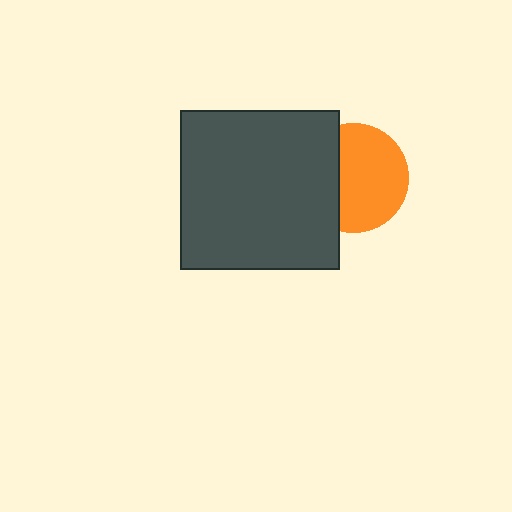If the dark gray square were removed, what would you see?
You would see the complete orange circle.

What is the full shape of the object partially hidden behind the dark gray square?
The partially hidden object is an orange circle.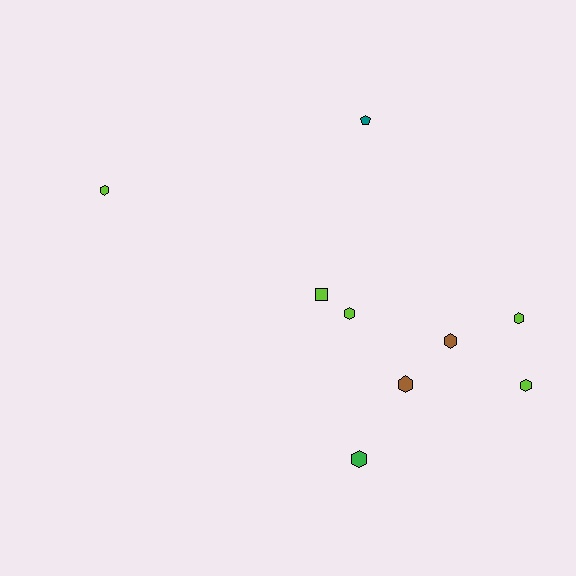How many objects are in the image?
There are 9 objects.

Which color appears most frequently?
Lime, with 5 objects.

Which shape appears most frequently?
Hexagon, with 7 objects.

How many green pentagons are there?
There are no green pentagons.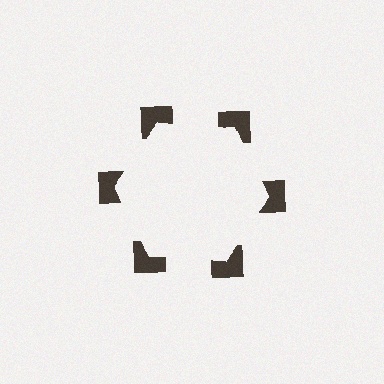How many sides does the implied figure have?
6 sides.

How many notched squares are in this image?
There are 6 — one at each vertex of the illusory hexagon.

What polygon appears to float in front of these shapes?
An illusory hexagon — its edges are inferred from the aligned wedge cuts in the notched squares, not physically drawn.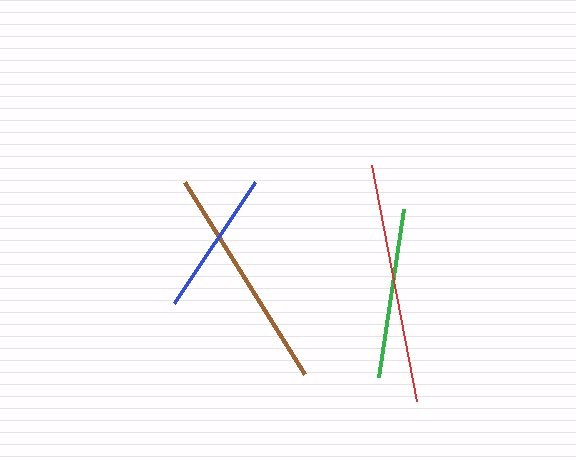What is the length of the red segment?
The red segment is approximately 240 pixels long.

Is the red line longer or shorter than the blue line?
The red line is longer than the blue line.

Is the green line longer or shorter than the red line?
The red line is longer than the green line.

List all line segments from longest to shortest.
From longest to shortest: red, brown, green, blue.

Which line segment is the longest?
The red line is the longest at approximately 240 pixels.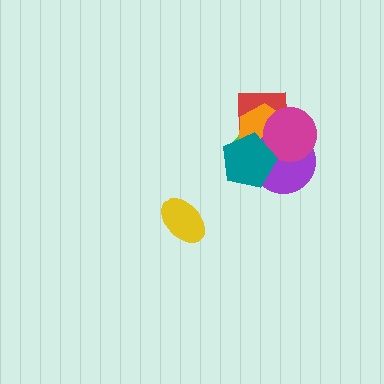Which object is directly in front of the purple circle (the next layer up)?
The magenta circle is directly in front of the purple circle.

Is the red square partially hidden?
Yes, it is partially covered by another shape.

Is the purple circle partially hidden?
Yes, it is partially covered by another shape.